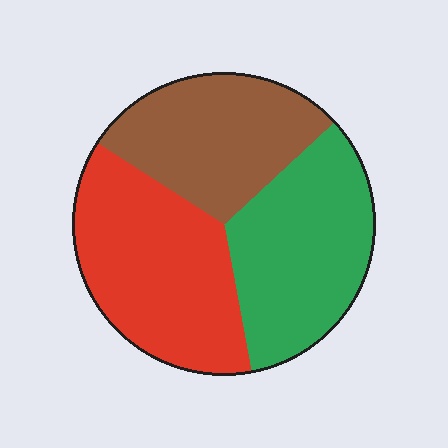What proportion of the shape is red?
Red takes up about three eighths (3/8) of the shape.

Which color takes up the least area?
Brown, at roughly 30%.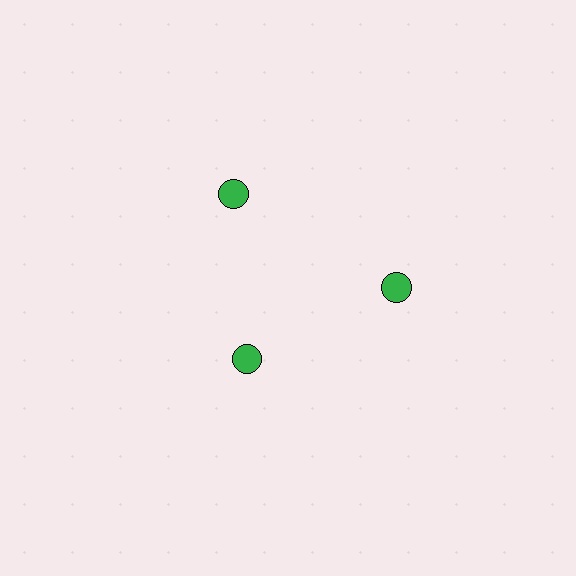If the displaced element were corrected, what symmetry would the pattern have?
It would have 3-fold rotational symmetry — the pattern would map onto itself every 120 degrees.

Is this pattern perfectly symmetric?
No. The 3 green circles are arranged in a ring, but one element near the 7 o'clock position is pulled inward toward the center, breaking the 3-fold rotational symmetry.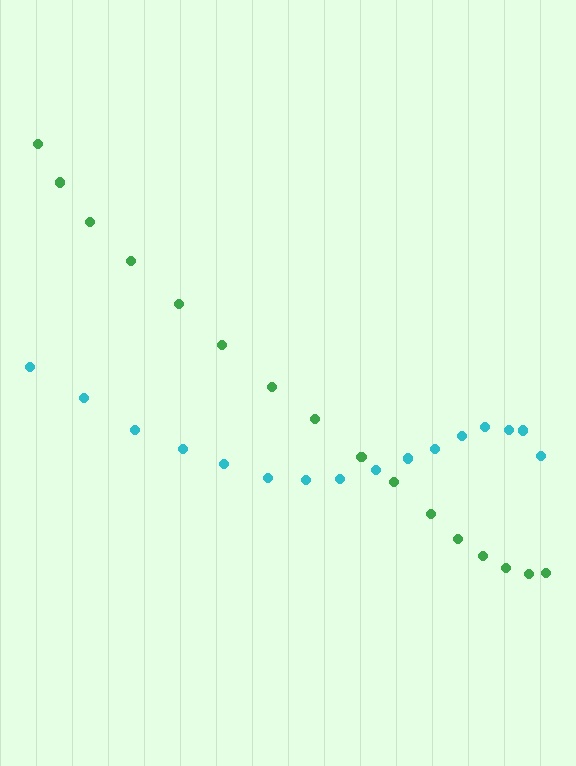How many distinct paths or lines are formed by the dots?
There are 2 distinct paths.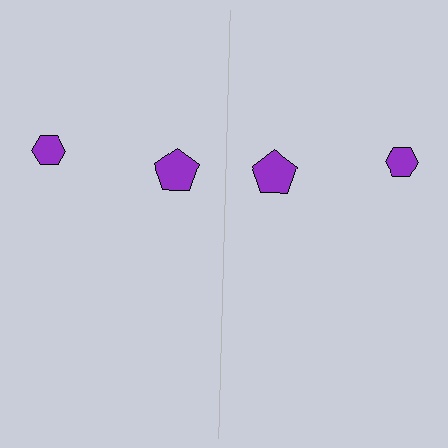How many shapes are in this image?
There are 4 shapes in this image.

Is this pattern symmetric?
Yes, this pattern has bilateral (reflection) symmetry.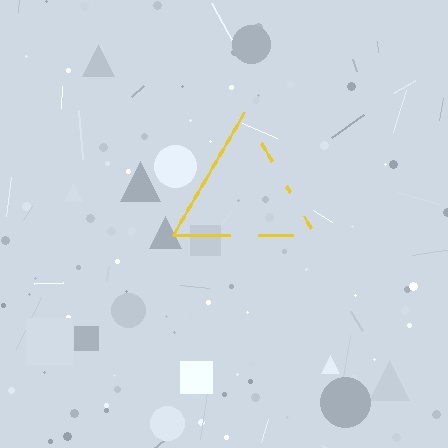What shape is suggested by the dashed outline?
The dashed outline suggests a triangle.